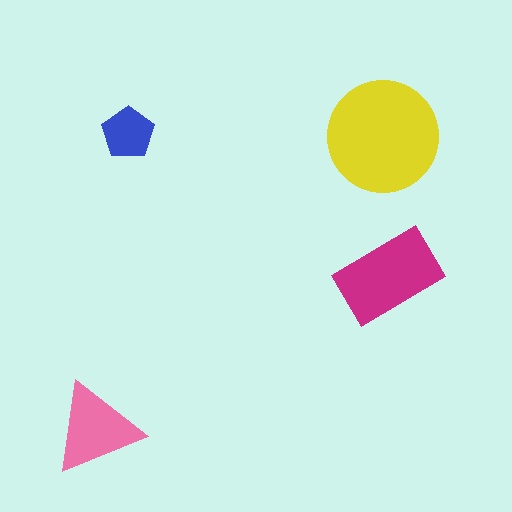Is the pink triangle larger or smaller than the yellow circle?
Smaller.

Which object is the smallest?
The blue pentagon.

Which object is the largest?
The yellow circle.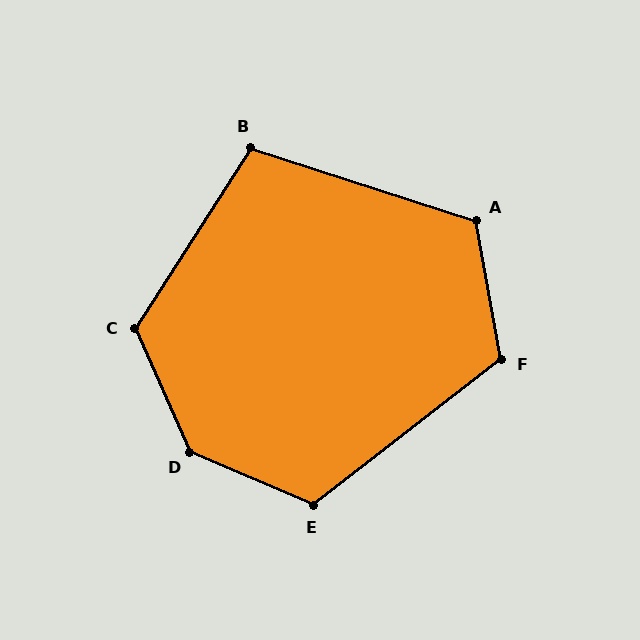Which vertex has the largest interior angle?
D, at approximately 137 degrees.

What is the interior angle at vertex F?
Approximately 118 degrees (obtuse).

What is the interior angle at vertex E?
Approximately 119 degrees (obtuse).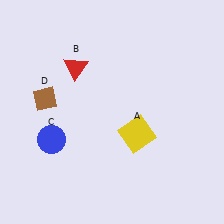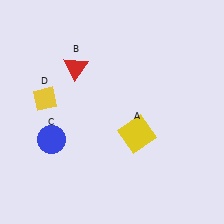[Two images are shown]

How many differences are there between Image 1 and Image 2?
There is 1 difference between the two images.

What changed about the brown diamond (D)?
In Image 1, D is brown. In Image 2, it changed to yellow.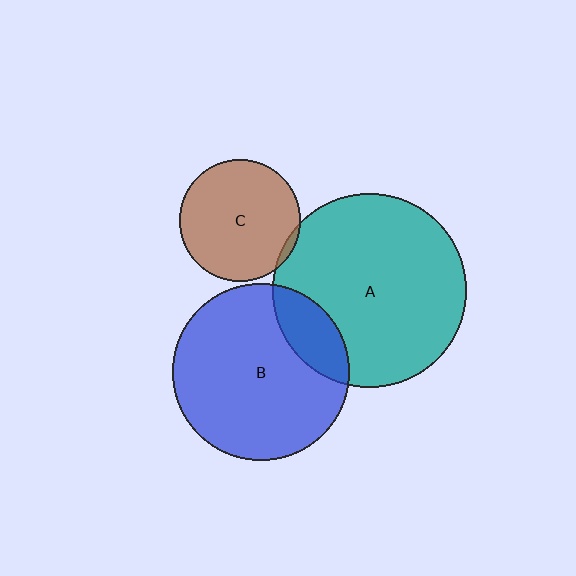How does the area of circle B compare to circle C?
Approximately 2.1 times.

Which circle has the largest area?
Circle A (teal).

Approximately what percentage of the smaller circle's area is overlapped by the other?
Approximately 15%.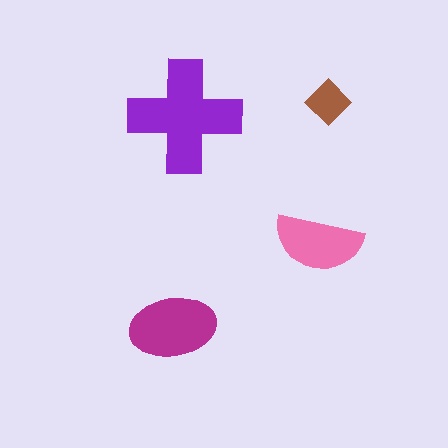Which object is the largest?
The purple cross.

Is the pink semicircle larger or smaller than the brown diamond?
Larger.